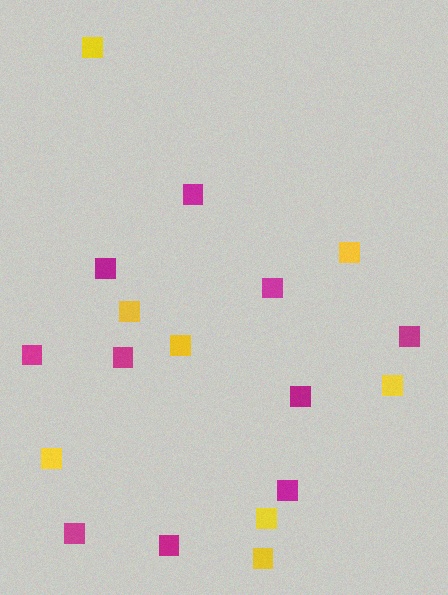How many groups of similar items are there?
There are 2 groups: one group of magenta squares (10) and one group of yellow squares (8).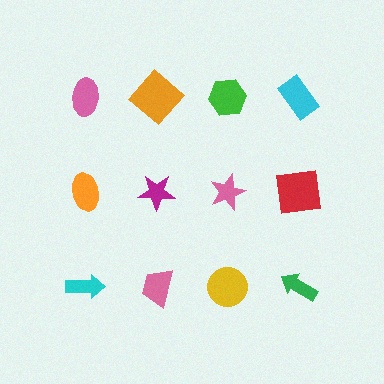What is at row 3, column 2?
A pink trapezoid.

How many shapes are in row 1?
4 shapes.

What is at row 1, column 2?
An orange diamond.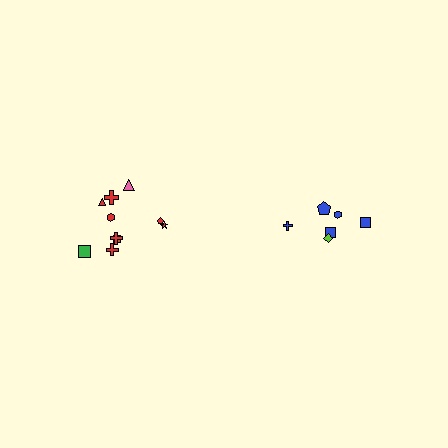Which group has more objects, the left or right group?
The left group.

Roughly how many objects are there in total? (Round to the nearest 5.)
Roughly 15 objects in total.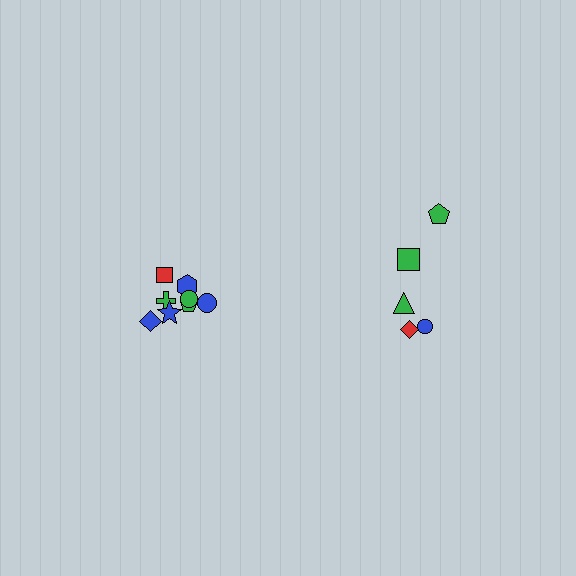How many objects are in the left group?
There are 8 objects.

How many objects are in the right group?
There are 5 objects.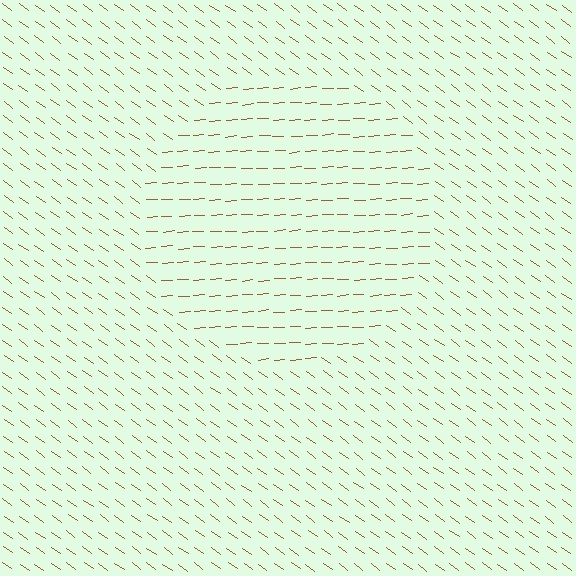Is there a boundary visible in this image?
Yes, there is a texture boundary formed by a change in line orientation.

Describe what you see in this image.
The image is filled with small brown line segments. A circle region in the image has lines oriented differently from the surrounding lines, creating a visible texture boundary.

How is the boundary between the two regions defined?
The boundary is defined purely by a change in line orientation (approximately 40 degrees difference). All lines are the same color and thickness.